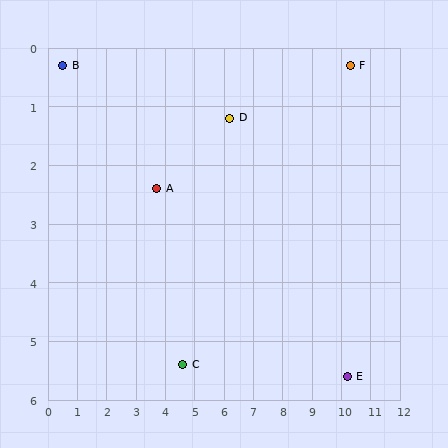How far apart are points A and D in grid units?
Points A and D are about 2.8 grid units apart.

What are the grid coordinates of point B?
Point B is at approximately (0.5, 0.3).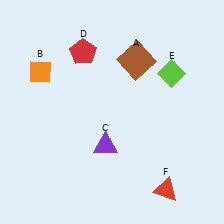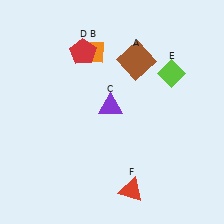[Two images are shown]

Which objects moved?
The objects that moved are: the orange diamond (B), the purple triangle (C), the red triangle (F).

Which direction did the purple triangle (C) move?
The purple triangle (C) moved up.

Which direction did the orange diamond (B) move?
The orange diamond (B) moved right.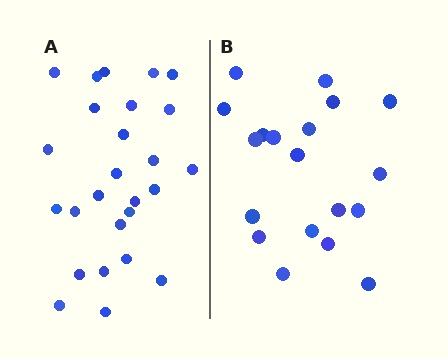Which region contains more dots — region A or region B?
Region A (the left region) has more dots.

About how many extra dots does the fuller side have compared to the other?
Region A has roughly 8 or so more dots than region B.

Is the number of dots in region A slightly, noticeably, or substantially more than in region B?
Region A has noticeably more, but not dramatically so. The ratio is roughly 1.4 to 1.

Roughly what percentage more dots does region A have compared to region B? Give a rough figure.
About 35% more.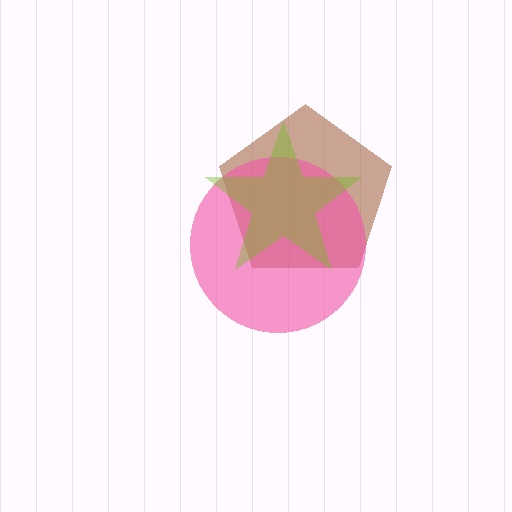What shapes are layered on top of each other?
The layered shapes are: a brown pentagon, a pink circle, a lime star.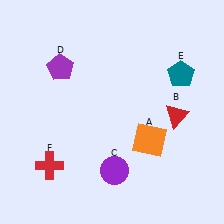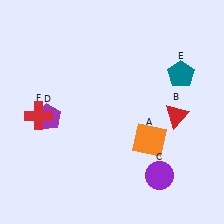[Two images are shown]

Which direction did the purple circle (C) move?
The purple circle (C) moved right.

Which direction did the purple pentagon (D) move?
The purple pentagon (D) moved down.